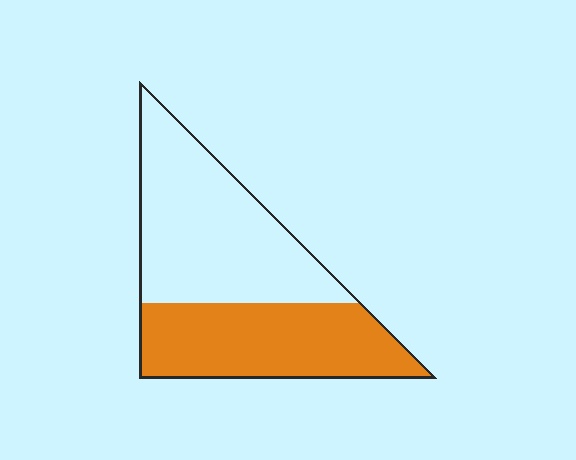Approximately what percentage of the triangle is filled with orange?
Approximately 45%.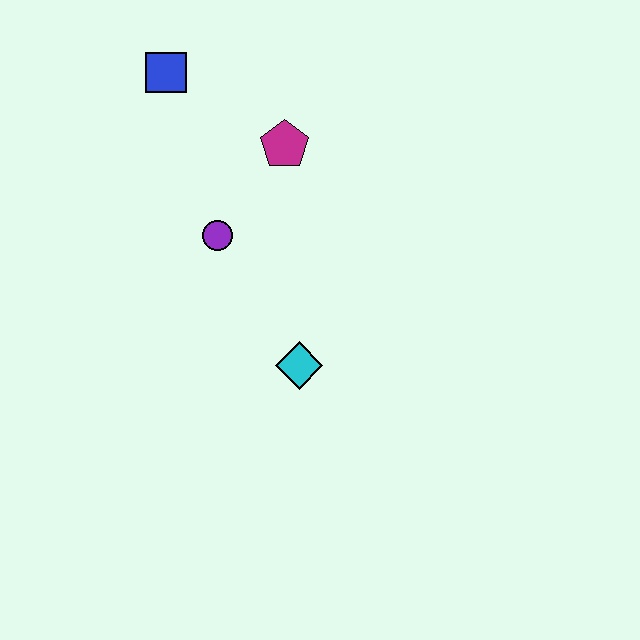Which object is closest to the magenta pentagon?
The purple circle is closest to the magenta pentagon.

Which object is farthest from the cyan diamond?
The blue square is farthest from the cyan diamond.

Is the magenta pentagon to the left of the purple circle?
No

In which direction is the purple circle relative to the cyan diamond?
The purple circle is above the cyan diamond.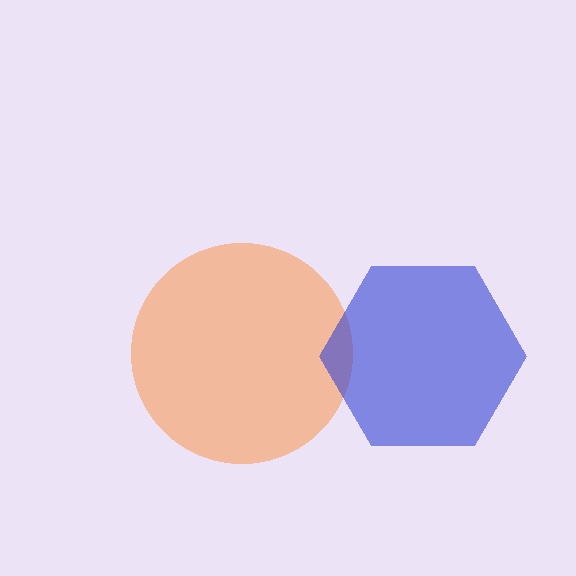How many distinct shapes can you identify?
There are 2 distinct shapes: an orange circle, a blue hexagon.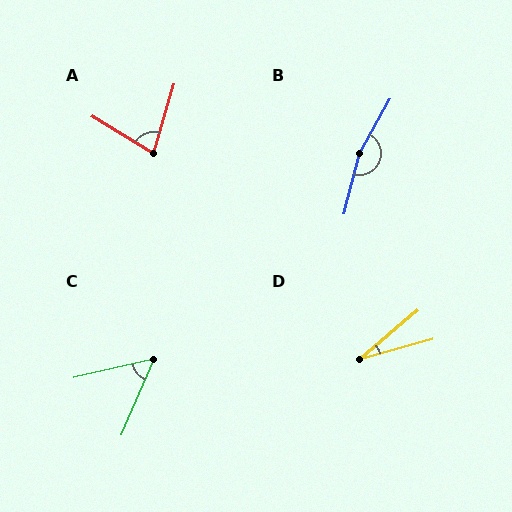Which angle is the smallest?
D, at approximately 24 degrees.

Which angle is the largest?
B, at approximately 166 degrees.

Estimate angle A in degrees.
Approximately 75 degrees.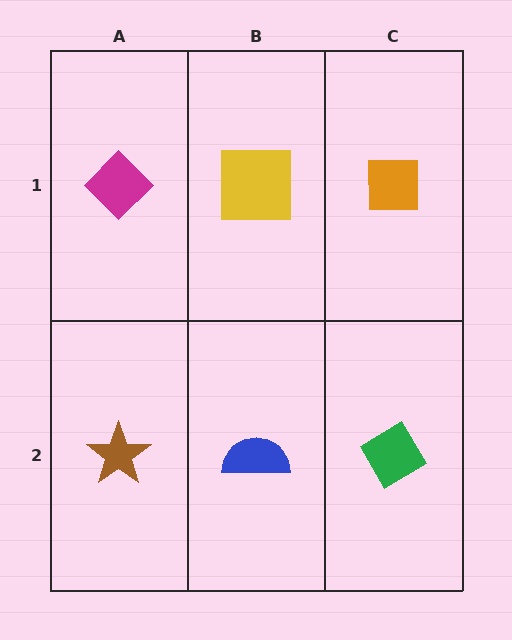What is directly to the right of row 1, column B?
An orange square.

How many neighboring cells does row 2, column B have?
3.